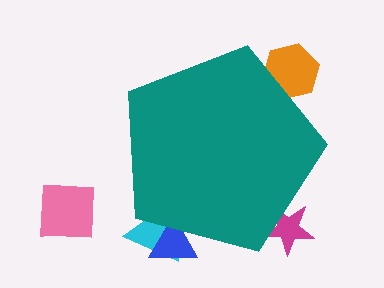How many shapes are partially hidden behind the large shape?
4 shapes are partially hidden.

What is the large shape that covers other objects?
A teal pentagon.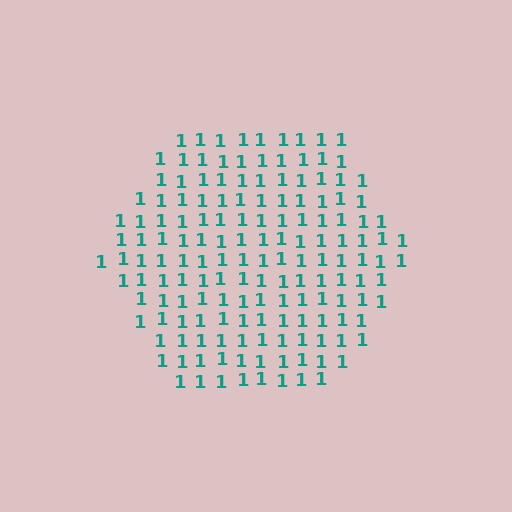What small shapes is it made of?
It is made of small digit 1's.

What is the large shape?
The large shape is a hexagon.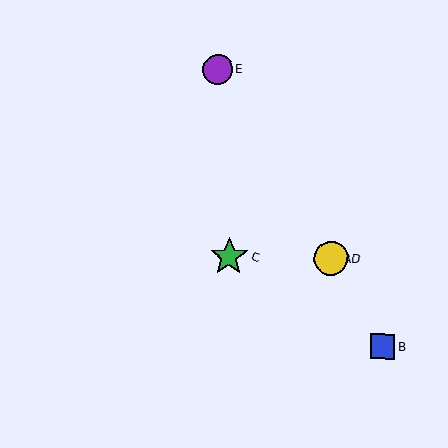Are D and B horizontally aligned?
No, D is at y≈258 and B is at y≈347.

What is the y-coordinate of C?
Object C is at y≈257.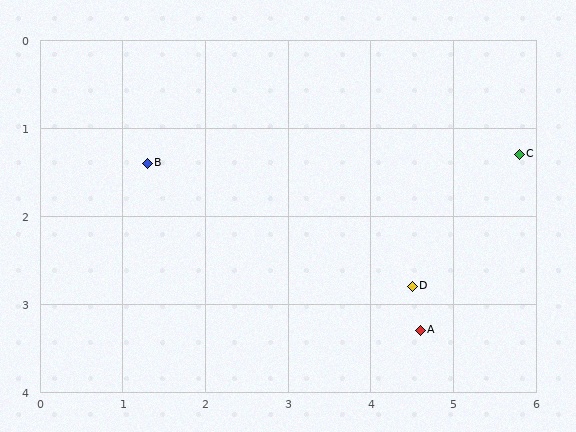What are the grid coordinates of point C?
Point C is at approximately (5.8, 1.3).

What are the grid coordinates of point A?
Point A is at approximately (4.6, 3.3).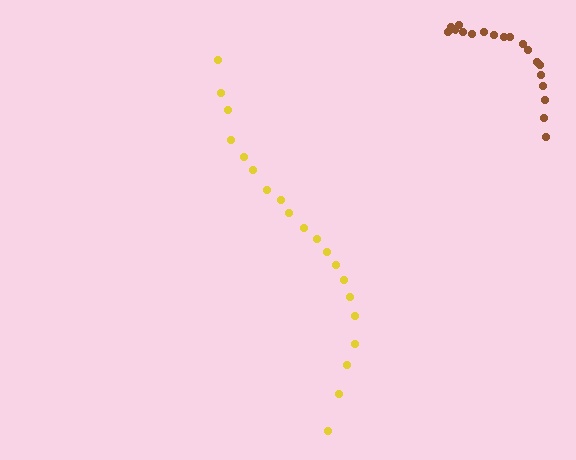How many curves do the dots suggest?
There are 2 distinct paths.